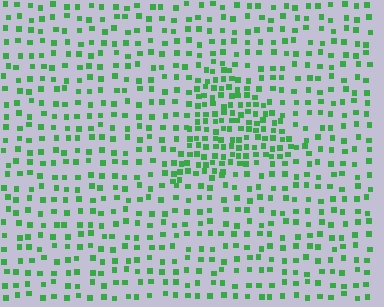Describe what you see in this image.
The image contains small green elements arranged at two different densities. A triangle-shaped region is visible where the elements are more densely packed than the surrounding area.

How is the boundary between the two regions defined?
The boundary is defined by a change in element density (approximately 2.1x ratio). All elements are the same color, size, and shape.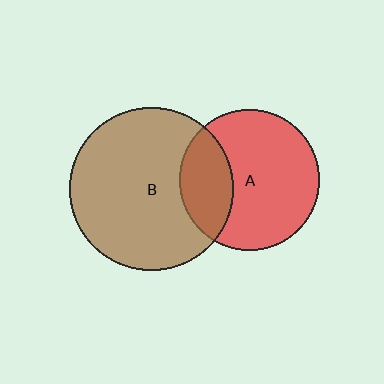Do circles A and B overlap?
Yes.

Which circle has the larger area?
Circle B (brown).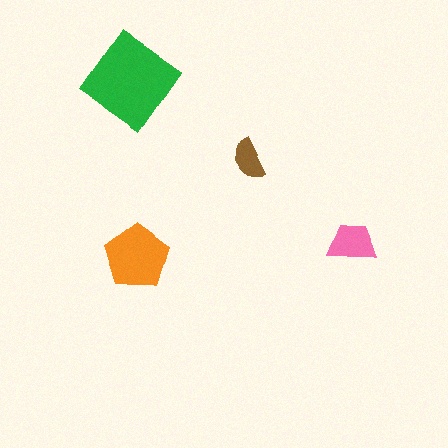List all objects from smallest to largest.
The brown semicircle, the pink trapezoid, the orange pentagon, the green diamond.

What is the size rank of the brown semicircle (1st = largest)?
4th.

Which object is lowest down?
The orange pentagon is bottommost.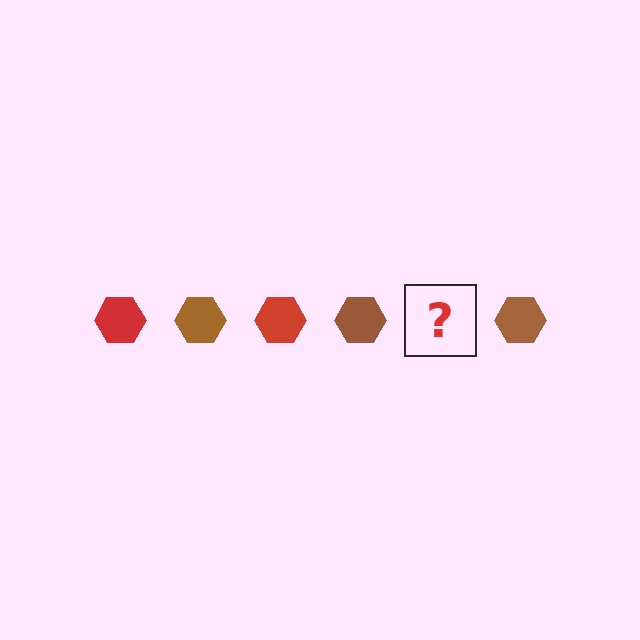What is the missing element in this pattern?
The missing element is a red hexagon.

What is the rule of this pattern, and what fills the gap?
The rule is that the pattern cycles through red, brown hexagons. The gap should be filled with a red hexagon.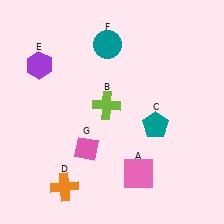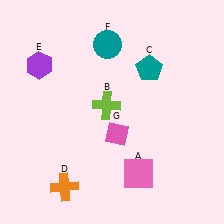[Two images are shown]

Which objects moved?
The objects that moved are: the teal pentagon (C), the pink diamond (G).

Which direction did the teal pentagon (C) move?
The teal pentagon (C) moved up.